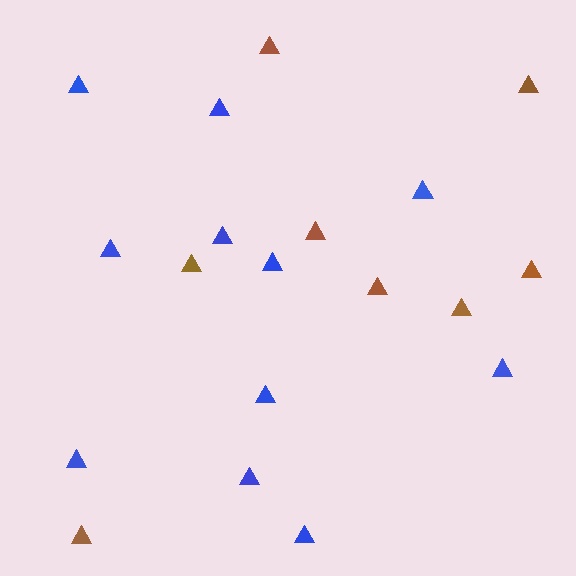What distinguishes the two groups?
There are 2 groups: one group of blue triangles (11) and one group of brown triangles (8).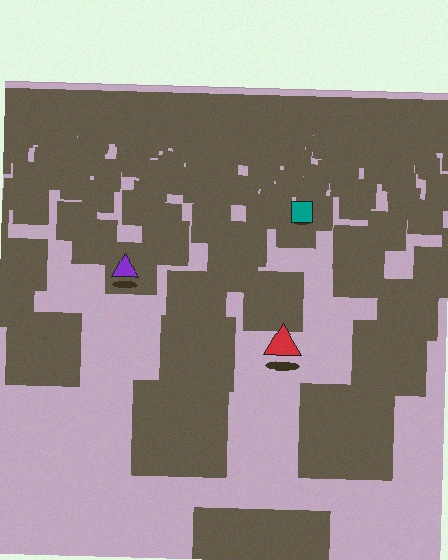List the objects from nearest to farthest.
From nearest to farthest: the red triangle, the purple triangle, the teal square.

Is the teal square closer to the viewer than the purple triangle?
No. The purple triangle is closer — you can tell from the texture gradient: the ground texture is coarser near it.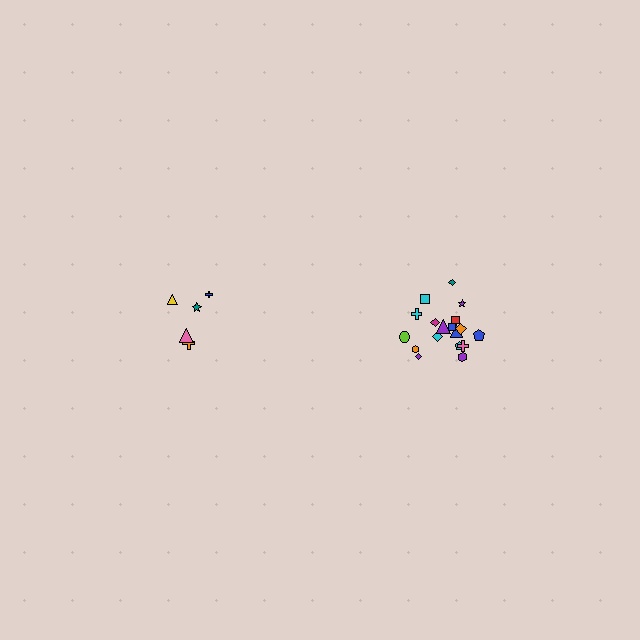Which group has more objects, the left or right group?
The right group.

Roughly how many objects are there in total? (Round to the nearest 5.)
Roughly 25 objects in total.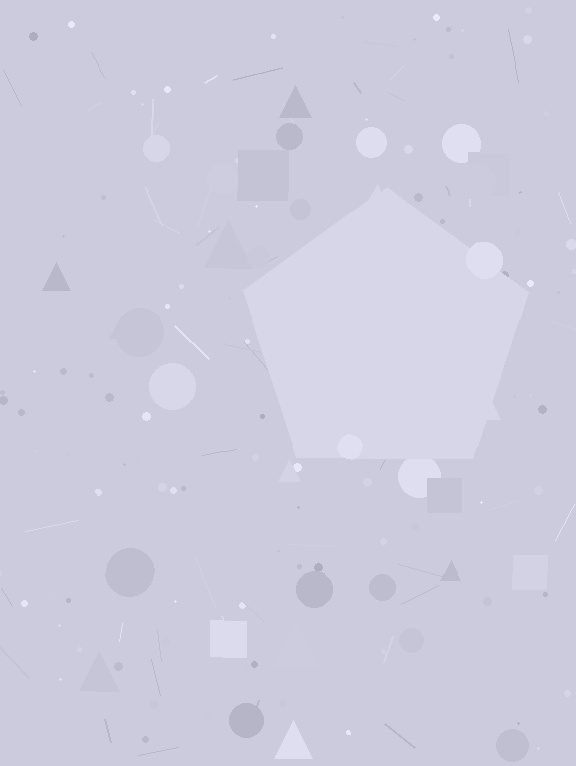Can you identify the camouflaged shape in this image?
The camouflaged shape is a pentagon.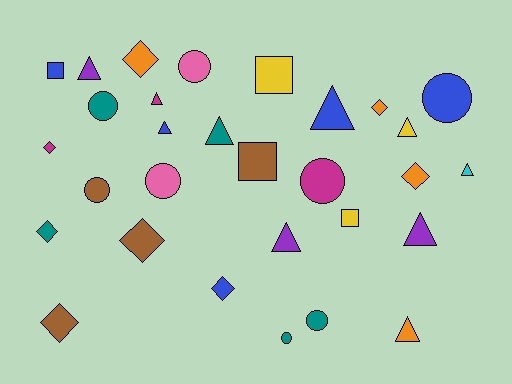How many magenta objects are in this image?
There are 3 magenta objects.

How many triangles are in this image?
There are 10 triangles.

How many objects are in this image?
There are 30 objects.